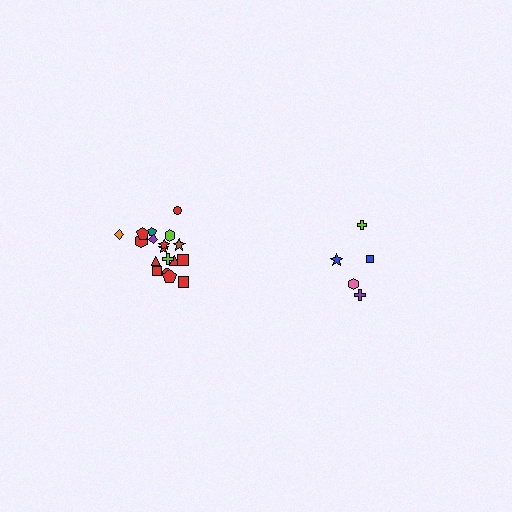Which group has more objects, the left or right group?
The left group.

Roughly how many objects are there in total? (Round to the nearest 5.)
Roughly 25 objects in total.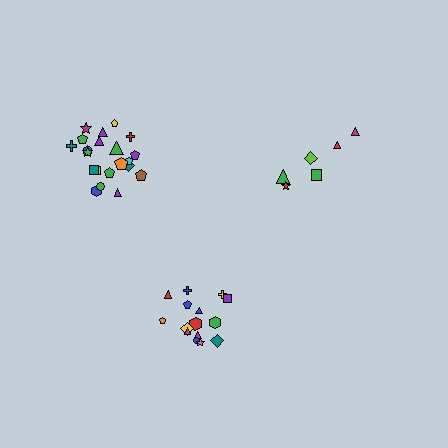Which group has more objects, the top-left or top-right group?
The top-left group.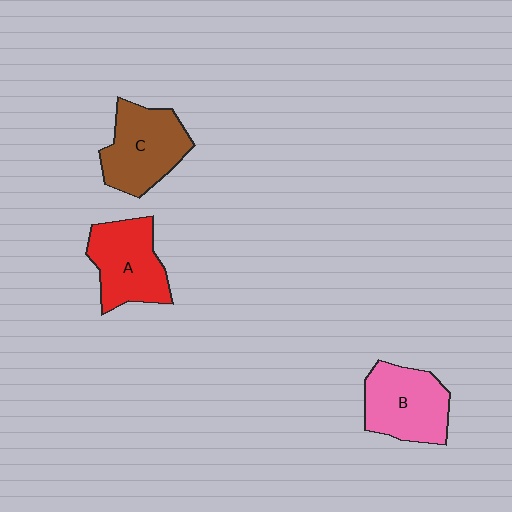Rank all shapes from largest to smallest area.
From largest to smallest: C (brown), B (pink), A (red).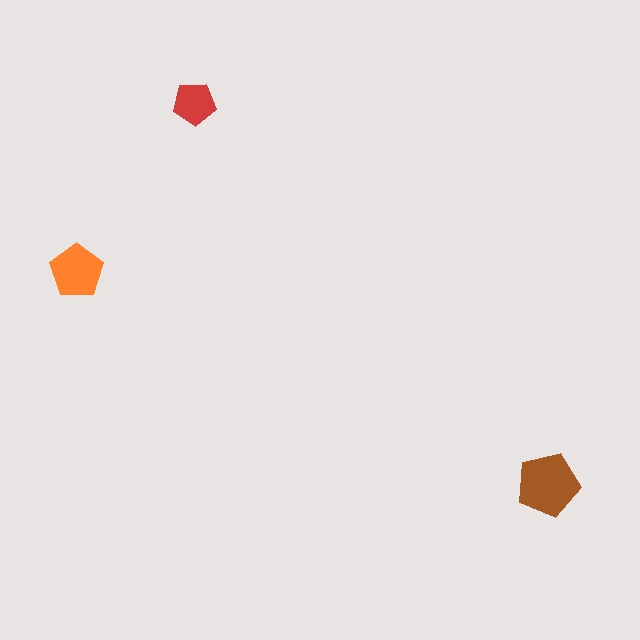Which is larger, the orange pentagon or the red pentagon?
The orange one.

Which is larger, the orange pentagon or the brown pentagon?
The brown one.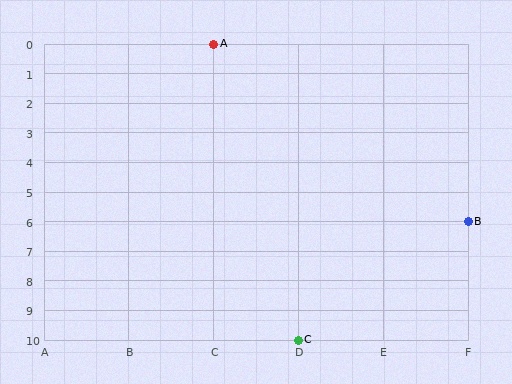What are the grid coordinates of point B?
Point B is at grid coordinates (F, 6).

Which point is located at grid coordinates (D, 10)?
Point C is at (D, 10).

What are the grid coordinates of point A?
Point A is at grid coordinates (C, 0).